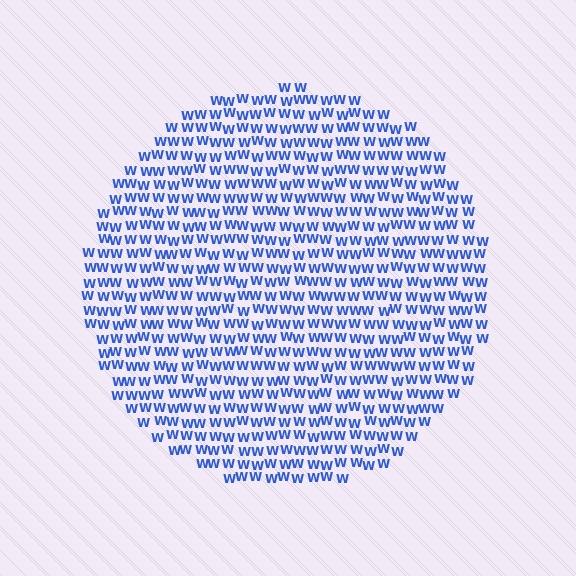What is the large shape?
The large shape is a circle.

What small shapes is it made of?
It is made of small letter W's.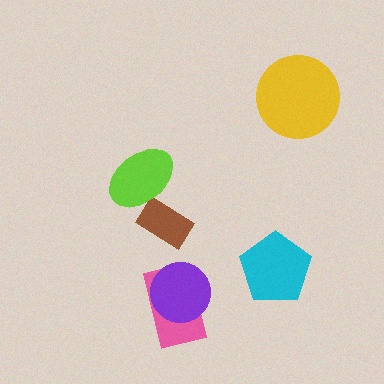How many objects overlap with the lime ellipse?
1 object overlaps with the lime ellipse.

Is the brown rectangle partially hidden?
Yes, it is partially covered by another shape.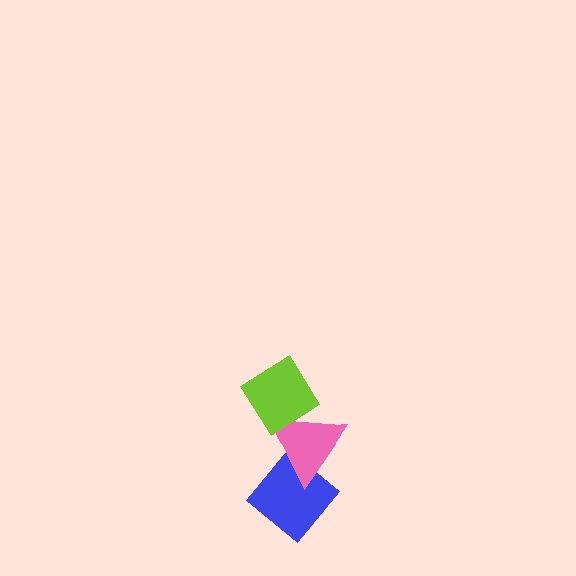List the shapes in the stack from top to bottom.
From top to bottom: the lime diamond, the pink triangle, the blue diamond.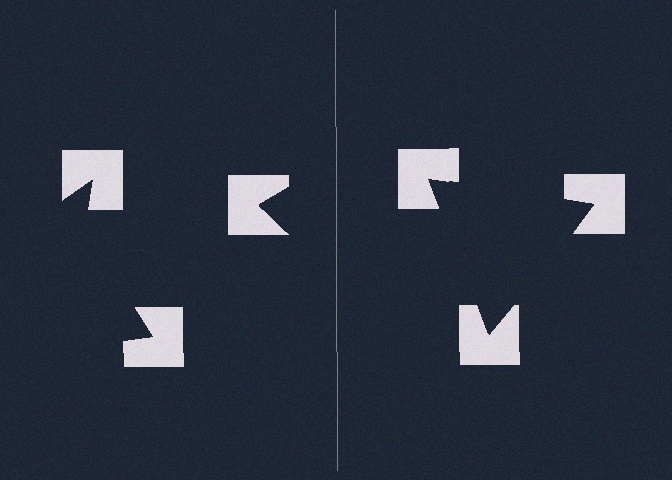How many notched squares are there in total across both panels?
6 — 3 on each side.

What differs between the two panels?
The notched squares are positioned identically on both sides; only the wedge orientations differ. On the right they align to a triangle; on the left they are misaligned.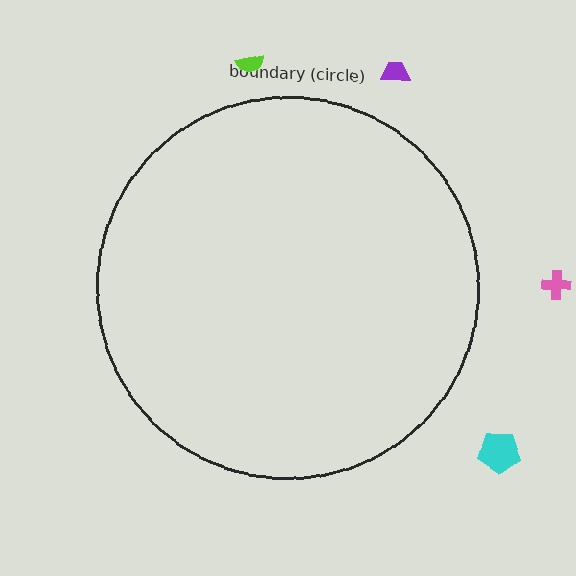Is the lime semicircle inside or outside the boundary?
Outside.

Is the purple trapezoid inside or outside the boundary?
Outside.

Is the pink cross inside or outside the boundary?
Outside.